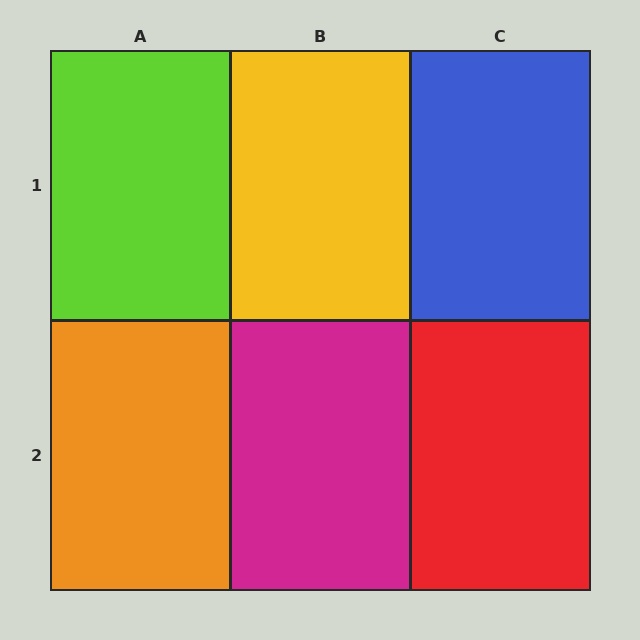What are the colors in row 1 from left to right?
Lime, yellow, blue.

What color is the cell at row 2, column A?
Orange.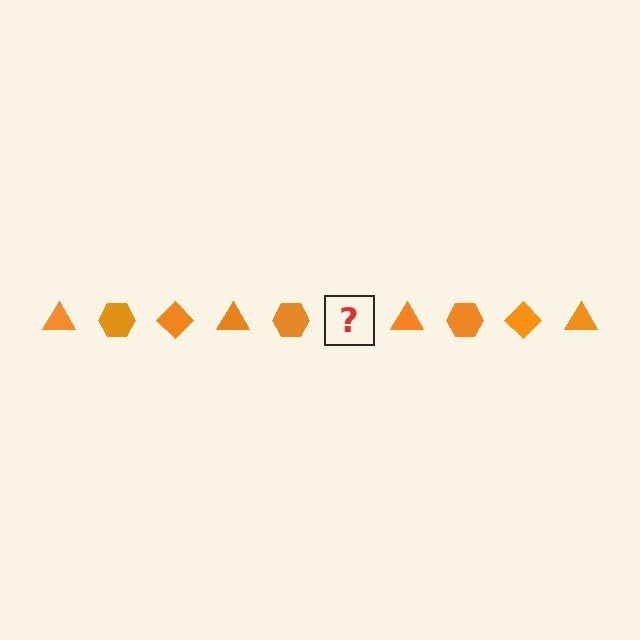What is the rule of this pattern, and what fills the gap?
The rule is that the pattern cycles through triangle, hexagon, diamond shapes in orange. The gap should be filled with an orange diamond.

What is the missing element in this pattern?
The missing element is an orange diamond.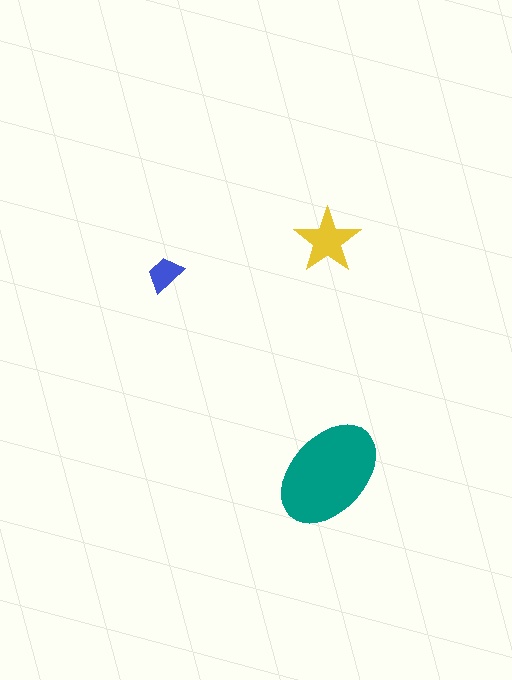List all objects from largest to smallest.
The teal ellipse, the yellow star, the blue trapezoid.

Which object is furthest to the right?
The teal ellipse is rightmost.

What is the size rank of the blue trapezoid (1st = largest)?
3rd.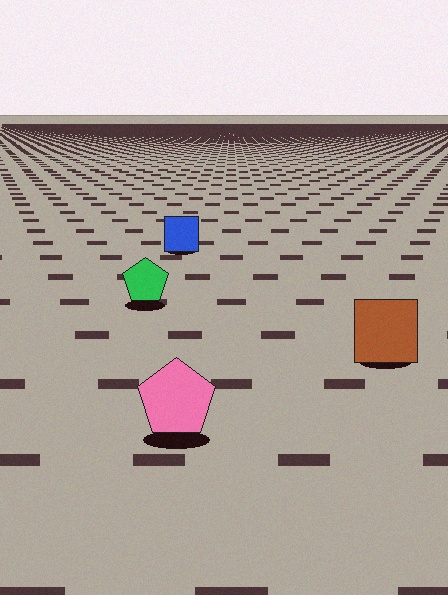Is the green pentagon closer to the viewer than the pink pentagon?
No. The pink pentagon is closer — you can tell from the texture gradient: the ground texture is coarser near it.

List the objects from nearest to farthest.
From nearest to farthest: the pink pentagon, the brown square, the green pentagon, the blue square.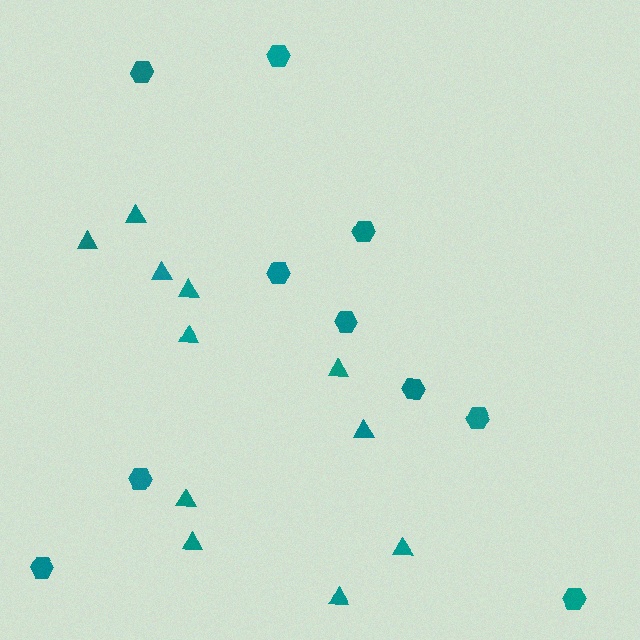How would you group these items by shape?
There are 2 groups: one group of hexagons (10) and one group of triangles (11).